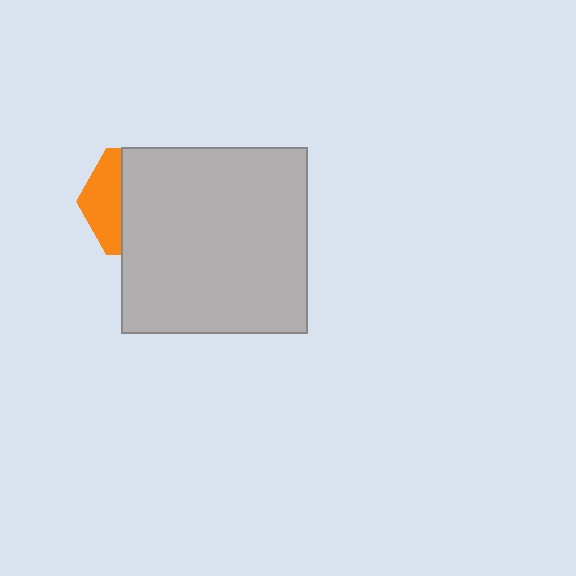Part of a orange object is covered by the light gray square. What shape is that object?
It is a hexagon.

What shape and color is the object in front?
The object in front is a light gray square.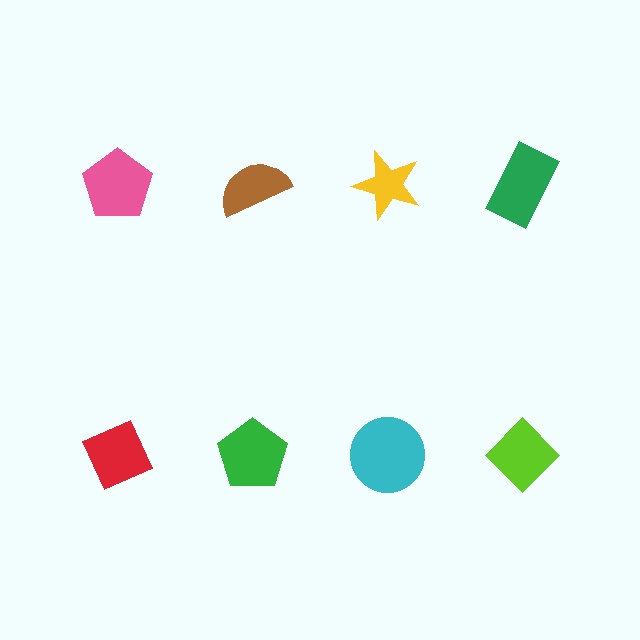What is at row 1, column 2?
A brown semicircle.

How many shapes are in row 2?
4 shapes.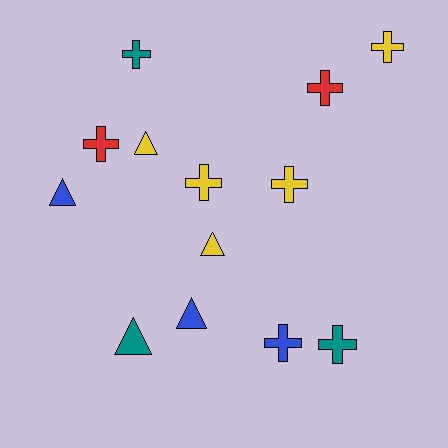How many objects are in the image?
There are 13 objects.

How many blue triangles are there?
There are 2 blue triangles.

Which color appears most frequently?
Yellow, with 5 objects.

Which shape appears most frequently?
Cross, with 8 objects.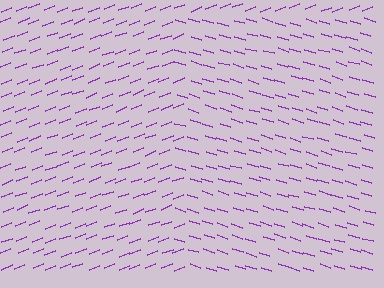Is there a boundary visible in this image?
Yes, there is a texture boundary formed by a change in line orientation.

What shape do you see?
I see a rectangle.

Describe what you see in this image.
The image is filled with small purple line segments. A rectangle region in the image has lines oriented differently from the surrounding lines, creating a visible texture boundary.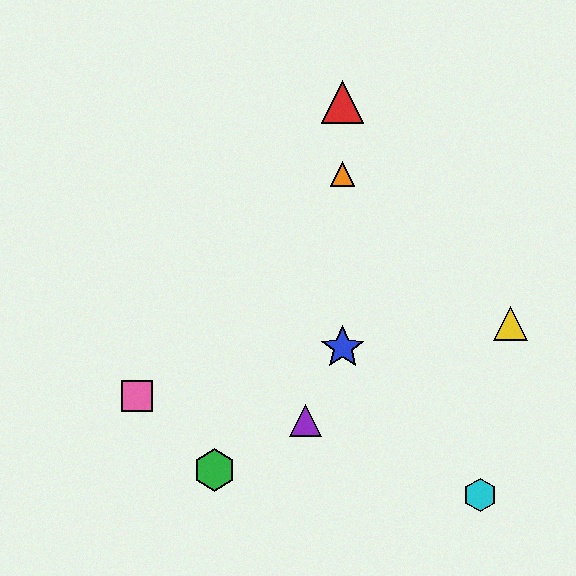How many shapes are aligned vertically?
3 shapes (the red triangle, the blue star, the orange triangle) are aligned vertically.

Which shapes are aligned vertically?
The red triangle, the blue star, the orange triangle are aligned vertically.